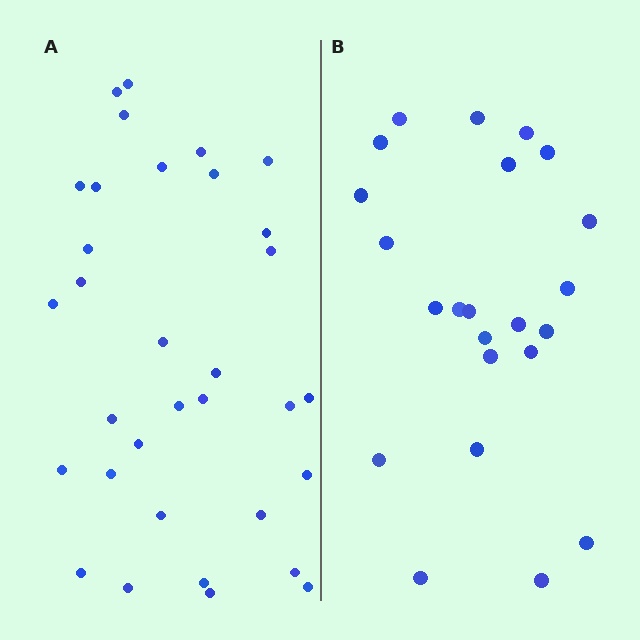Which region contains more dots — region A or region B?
Region A (the left region) has more dots.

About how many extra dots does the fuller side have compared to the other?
Region A has roughly 10 or so more dots than region B.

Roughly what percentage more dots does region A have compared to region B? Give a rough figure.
About 45% more.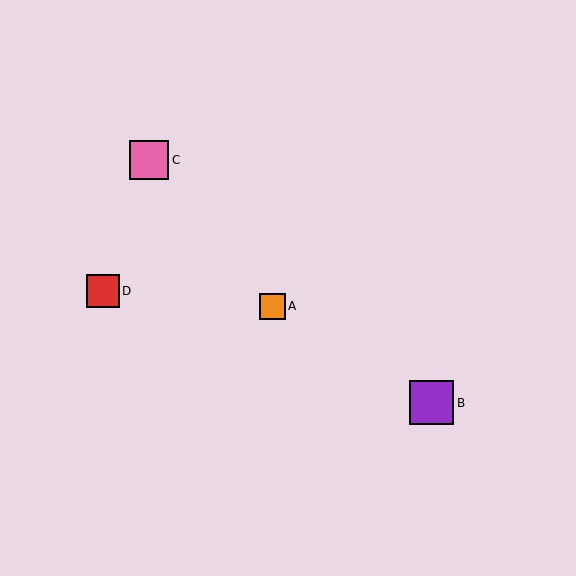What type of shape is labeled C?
Shape C is a pink square.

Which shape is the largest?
The purple square (labeled B) is the largest.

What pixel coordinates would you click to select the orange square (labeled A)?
Click at (272, 306) to select the orange square A.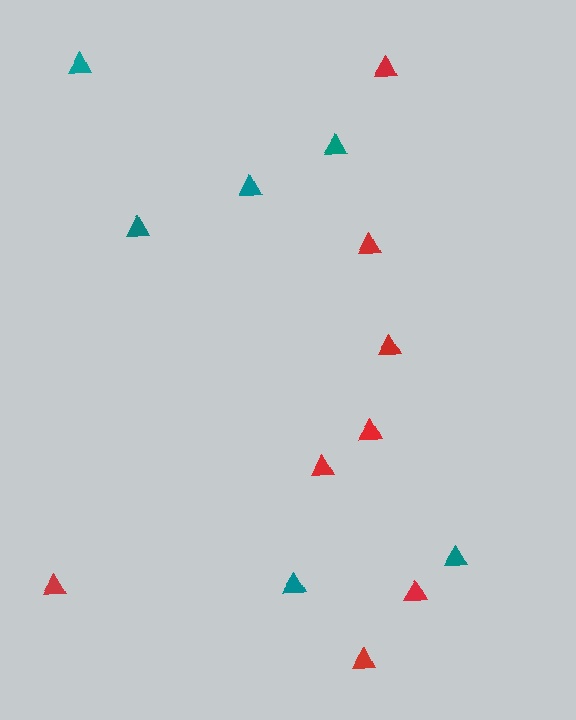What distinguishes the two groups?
There are 2 groups: one group of red triangles (8) and one group of teal triangles (6).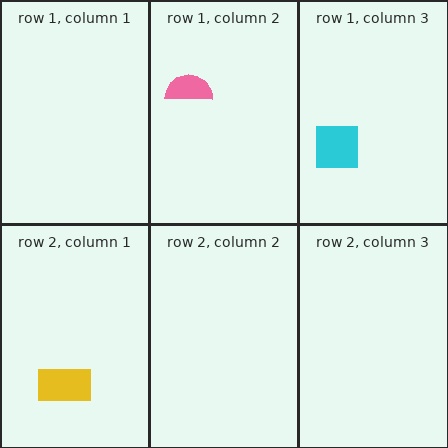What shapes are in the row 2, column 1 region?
The yellow rectangle.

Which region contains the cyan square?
The row 1, column 3 region.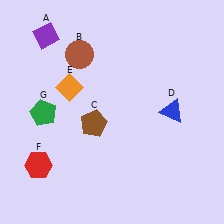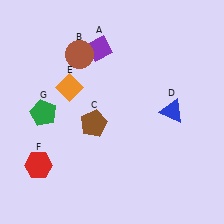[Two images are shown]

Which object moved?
The purple diamond (A) moved right.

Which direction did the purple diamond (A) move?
The purple diamond (A) moved right.